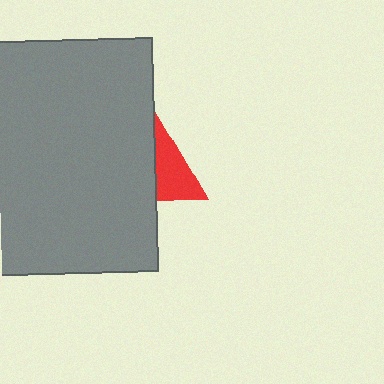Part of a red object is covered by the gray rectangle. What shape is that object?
It is a triangle.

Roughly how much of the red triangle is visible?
A small part of it is visible (roughly 37%).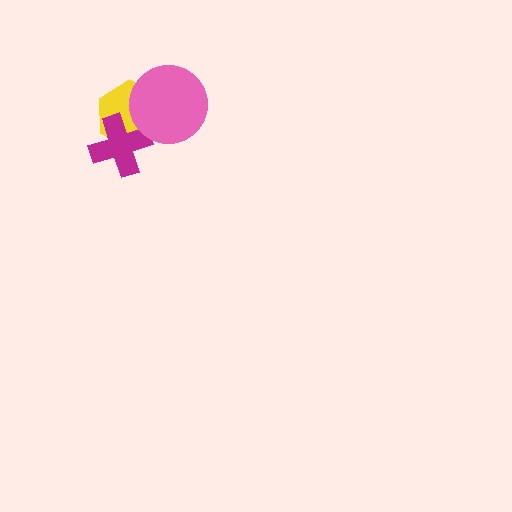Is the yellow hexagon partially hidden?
Yes, it is partially covered by another shape.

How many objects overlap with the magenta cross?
2 objects overlap with the magenta cross.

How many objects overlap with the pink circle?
2 objects overlap with the pink circle.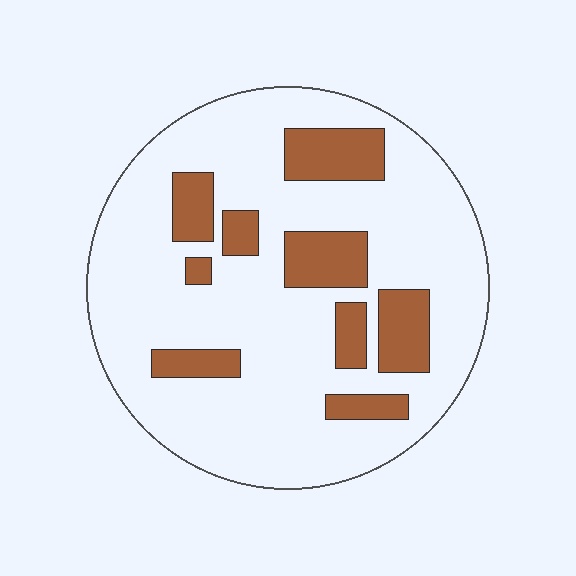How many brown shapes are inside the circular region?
9.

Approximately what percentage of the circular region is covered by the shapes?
Approximately 20%.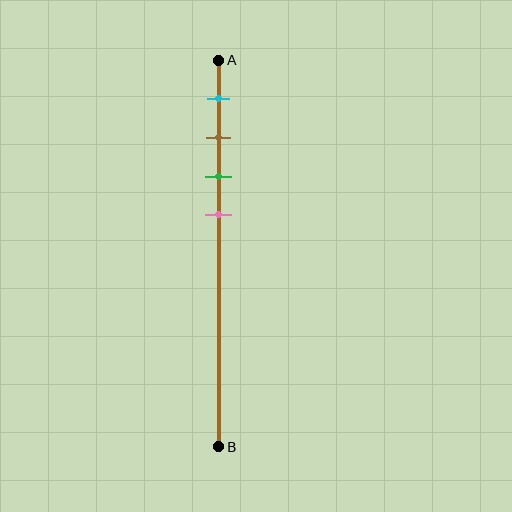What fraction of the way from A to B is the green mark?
The green mark is approximately 30% (0.3) of the way from A to B.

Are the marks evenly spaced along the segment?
Yes, the marks are approximately evenly spaced.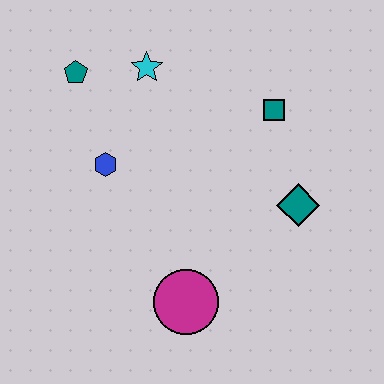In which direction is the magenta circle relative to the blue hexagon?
The magenta circle is below the blue hexagon.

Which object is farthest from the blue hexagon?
The teal diamond is farthest from the blue hexagon.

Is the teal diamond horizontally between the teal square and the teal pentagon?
No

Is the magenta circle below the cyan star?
Yes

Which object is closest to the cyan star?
The teal pentagon is closest to the cyan star.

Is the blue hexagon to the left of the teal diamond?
Yes